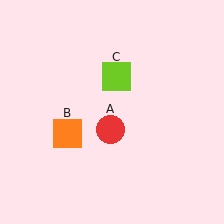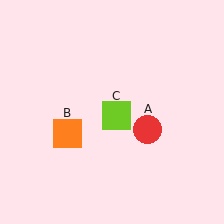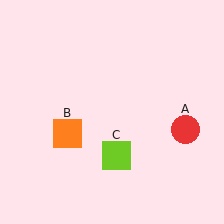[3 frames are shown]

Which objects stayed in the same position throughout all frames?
Orange square (object B) remained stationary.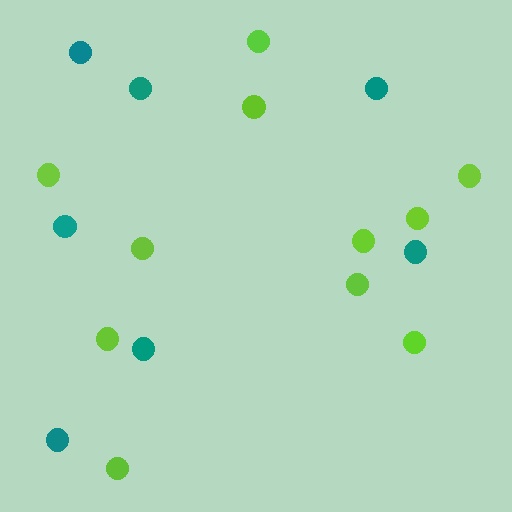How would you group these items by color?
There are 2 groups: one group of lime circles (11) and one group of teal circles (7).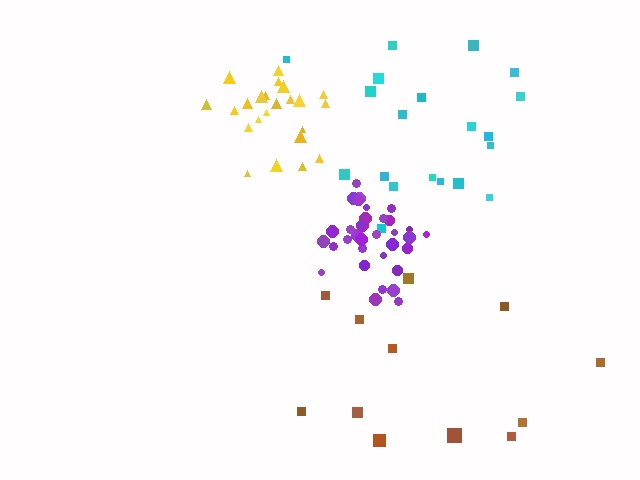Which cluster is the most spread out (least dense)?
Brown.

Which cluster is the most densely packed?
Purple.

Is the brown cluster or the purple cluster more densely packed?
Purple.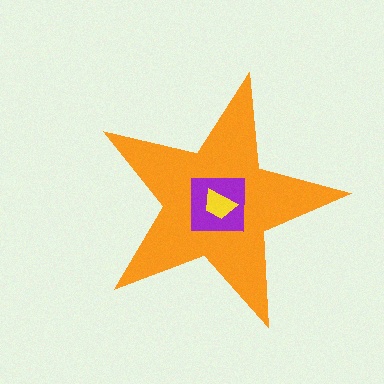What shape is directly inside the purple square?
The yellow trapezoid.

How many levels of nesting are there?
3.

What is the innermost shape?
The yellow trapezoid.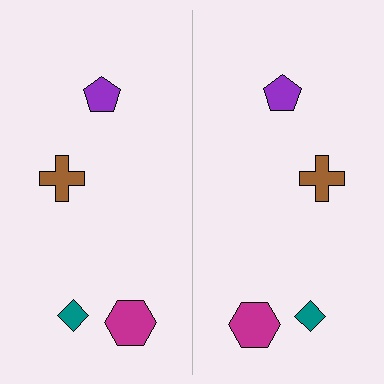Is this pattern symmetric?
Yes, this pattern has bilateral (reflection) symmetry.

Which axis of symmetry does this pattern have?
The pattern has a vertical axis of symmetry running through the center of the image.